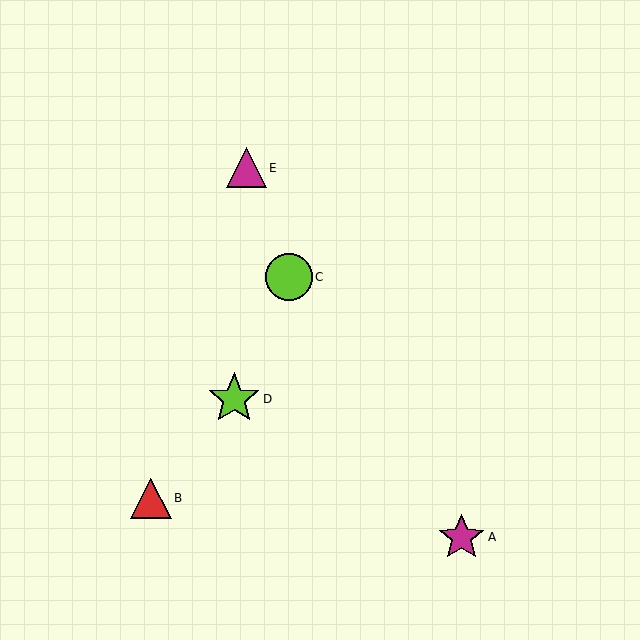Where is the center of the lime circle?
The center of the lime circle is at (289, 277).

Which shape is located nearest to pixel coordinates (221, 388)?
The lime star (labeled D) at (234, 399) is nearest to that location.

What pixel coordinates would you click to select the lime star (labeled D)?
Click at (234, 399) to select the lime star D.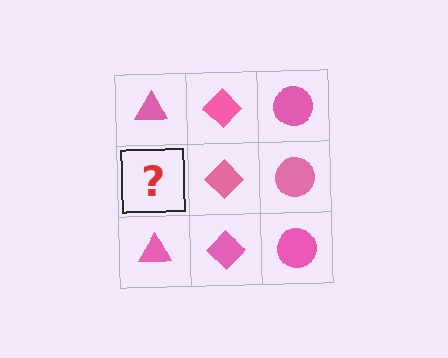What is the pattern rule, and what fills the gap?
The rule is that each column has a consistent shape. The gap should be filled with a pink triangle.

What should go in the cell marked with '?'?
The missing cell should contain a pink triangle.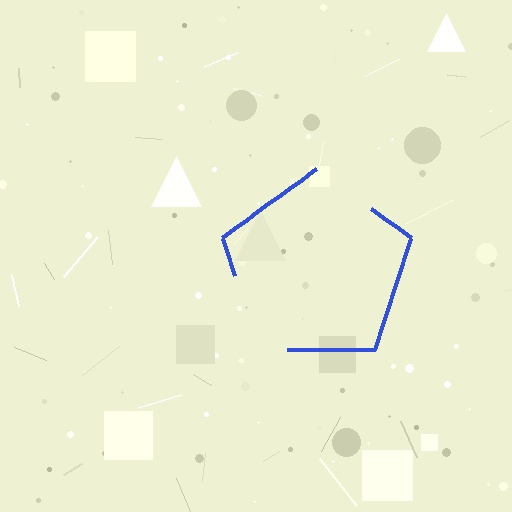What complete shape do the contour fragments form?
The contour fragments form a pentagon.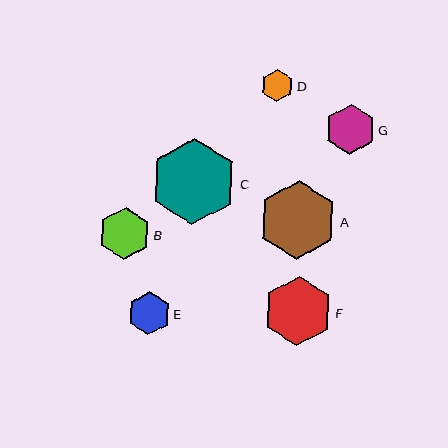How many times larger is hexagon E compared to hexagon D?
Hexagon E is approximately 1.3 times the size of hexagon D.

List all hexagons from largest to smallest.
From largest to smallest: C, A, F, B, G, E, D.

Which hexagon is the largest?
Hexagon C is the largest with a size of approximately 86 pixels.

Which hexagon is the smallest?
Hexagon D is the smallest with a size of approximately 33 pixels.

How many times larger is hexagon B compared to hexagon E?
Hexagon B is approximately 1.2 times the size of hexagon E.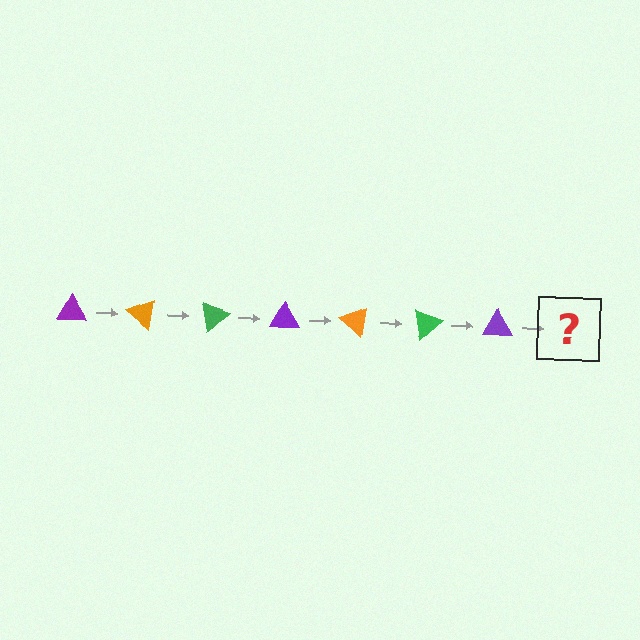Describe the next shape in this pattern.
It should be an orange triangle, rotated 280 degrees from the start.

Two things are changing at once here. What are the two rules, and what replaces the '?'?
The two rules are that it rotates 40 degrees each step and the color cycles through purple, orange, and green. The '?' should be an orange triangle, rotated 280 degrees from the start.